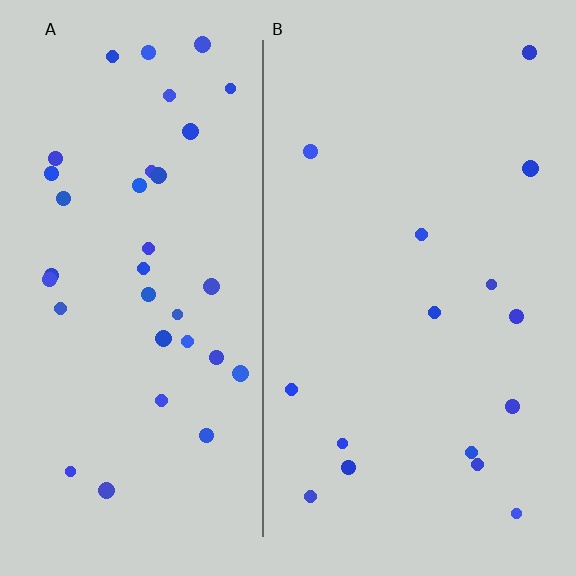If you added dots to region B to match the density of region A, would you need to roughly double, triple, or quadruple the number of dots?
Approximately double.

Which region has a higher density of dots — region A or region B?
A (the left).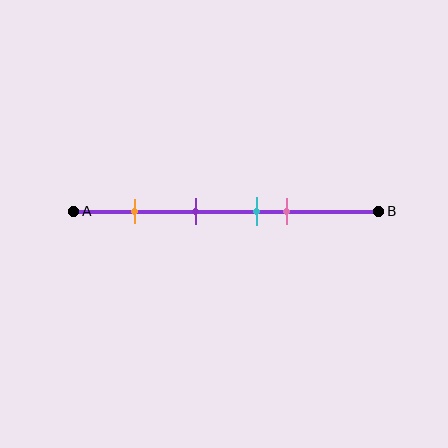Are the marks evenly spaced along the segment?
No, the marks are not evenly spaced.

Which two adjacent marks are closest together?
The cyan and pink marks are the closest adjacent pair.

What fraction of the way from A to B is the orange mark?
The orange mark is approximately 20% (0.2) of the way from A to B.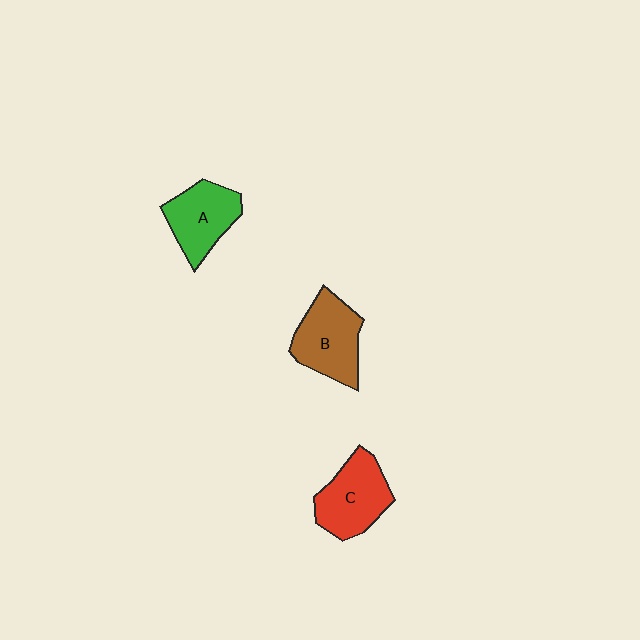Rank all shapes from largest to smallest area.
From largest to smallest: B (brown), C (red), A (green).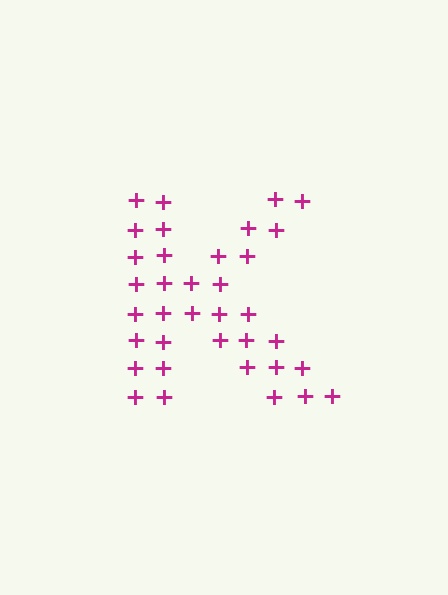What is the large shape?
The large shape is the letter K.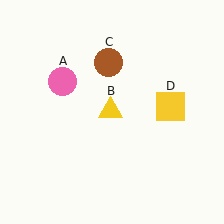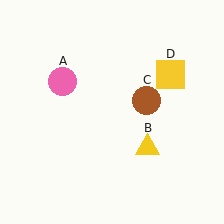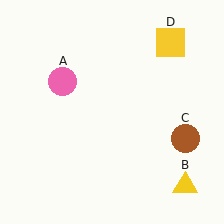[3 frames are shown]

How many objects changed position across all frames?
3 objects changed position: yellow triangle (object B), brown circle (object C), yellow square (object D).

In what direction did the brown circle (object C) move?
The brown circle (object C) moved down and to the right.